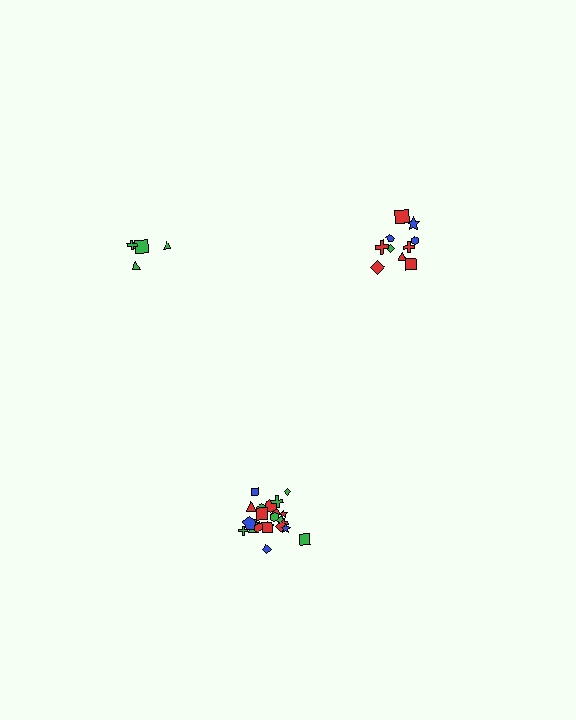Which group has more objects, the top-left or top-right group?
The top-right group.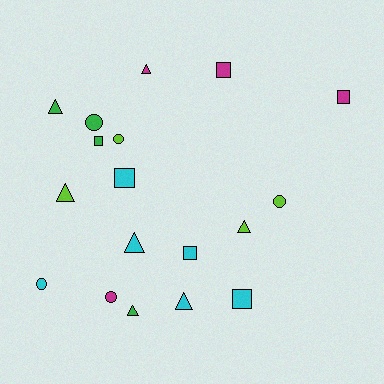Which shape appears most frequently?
Triangle, with 7 objects.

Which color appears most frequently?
Cyan, with 6 objects.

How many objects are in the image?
There are 18 objects.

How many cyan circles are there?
There is 1 cyan circle.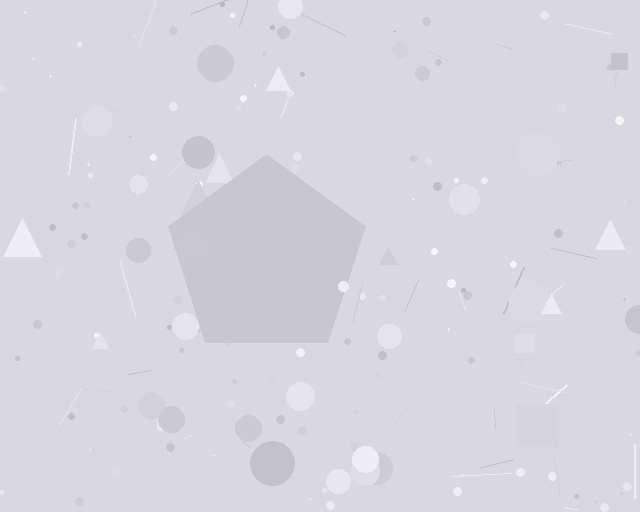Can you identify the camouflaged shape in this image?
The camouflaged shape is a pentagon.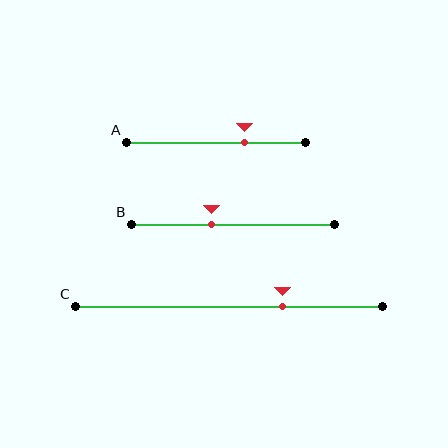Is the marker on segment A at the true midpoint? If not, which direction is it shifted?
No, the marker on segment A is shifted to the right by about 16% of the segment length.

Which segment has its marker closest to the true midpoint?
Segment B has its marker closest to the true midpoint.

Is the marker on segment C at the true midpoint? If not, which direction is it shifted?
No, the marker on segment C is shifted to the right by about 17% of the segment length.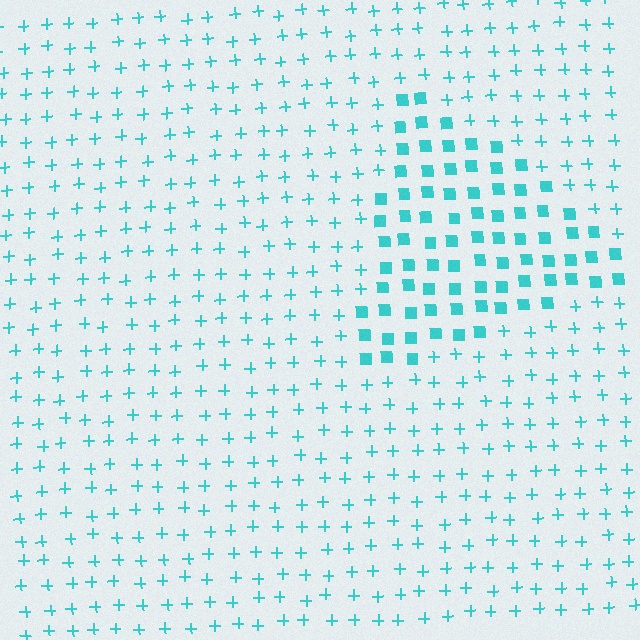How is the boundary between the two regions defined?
The boundary is defined by a change in element shape: squares inside vs. plus signs outside. All elements share the same color and spacing.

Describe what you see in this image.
The image is filled with small cyan elements arranged in a uniform grid. A triangle-shaped region contains squares, while the surrounding area contains plus signs. The boundary is defined purely by the change in element shape.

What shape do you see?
I see a triangle.